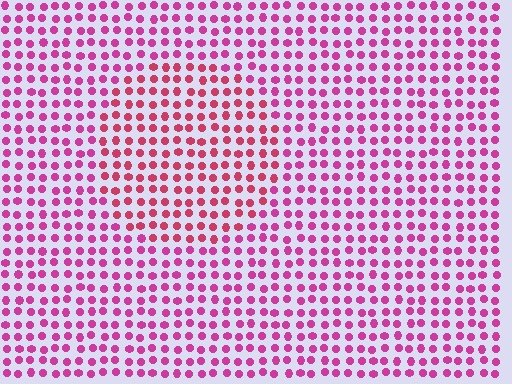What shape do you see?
I see a circle.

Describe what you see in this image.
The image is filled with small magenta elements in a uniform arrangement. A circle-shaped region is visible where the elements are tinted to a slightly different hue, forming a subtle color boundary.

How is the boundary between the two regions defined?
The boundary is defined purely by a slight shift in hue (about 23 degrees). Spacing, size, and orientation are identical on both sides.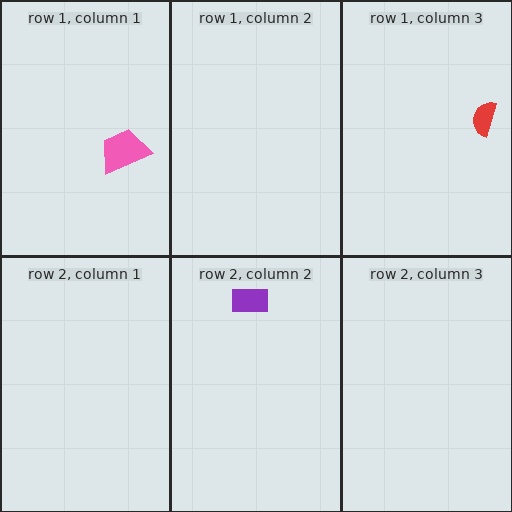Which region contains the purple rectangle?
The row 2, column 2 region.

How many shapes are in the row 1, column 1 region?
1.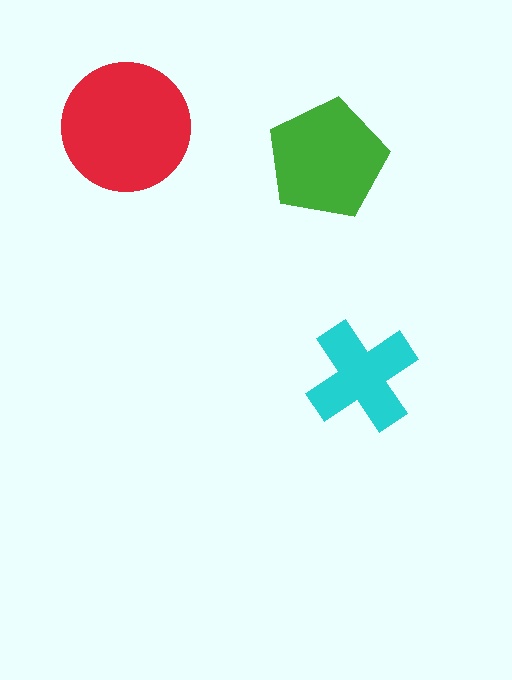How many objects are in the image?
There are 3 objects in the image.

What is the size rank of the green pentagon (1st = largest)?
2nd.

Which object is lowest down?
The cyan cross is bottommost.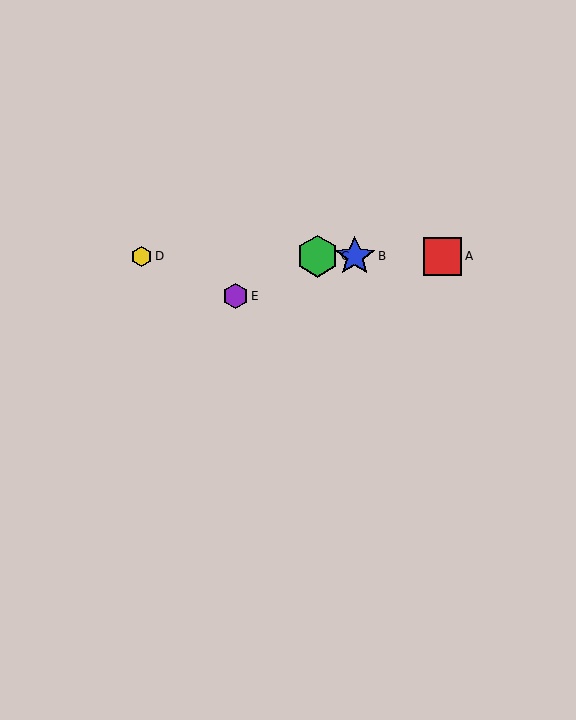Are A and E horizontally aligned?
No, A is at y≈256 and E is at y≈296.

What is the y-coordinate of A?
Object A is at y≈256.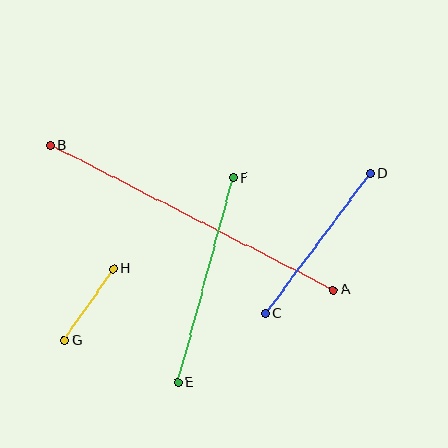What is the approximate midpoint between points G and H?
The midpoint is at approximately (89, 304) pixels.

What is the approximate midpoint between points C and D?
The midpoint is at approximately (318, 243) pixels.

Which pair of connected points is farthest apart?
Points A and B are farthest apart.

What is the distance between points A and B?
The distance is approximately 317 pixels.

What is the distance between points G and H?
The distance is approximately 87 pixels.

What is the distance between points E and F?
The distance is approximately 212 pixels.